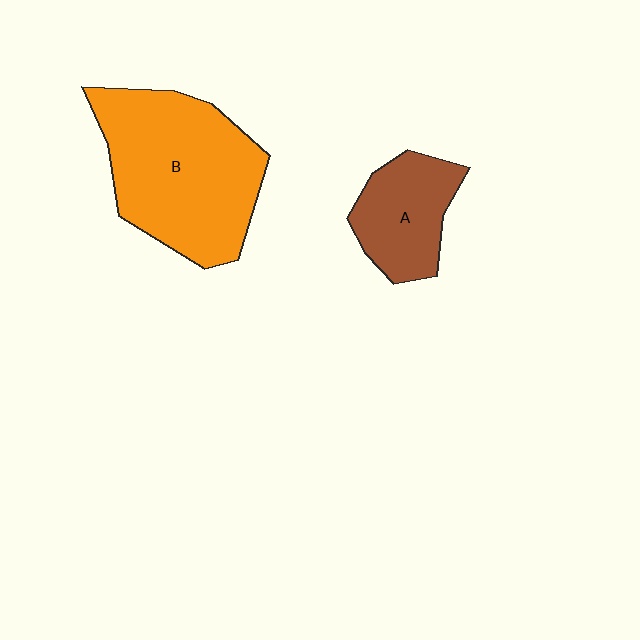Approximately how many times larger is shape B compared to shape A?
Approximately 2.2 times.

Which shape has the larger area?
Shape B (orange).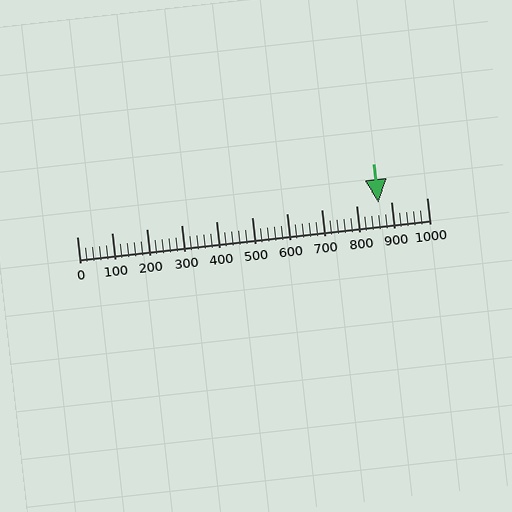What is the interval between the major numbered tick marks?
The major tick marks are spaced 100 units apart.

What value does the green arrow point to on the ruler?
The green arrow points to approximately 862.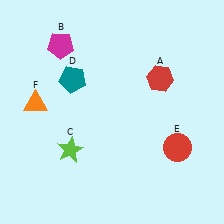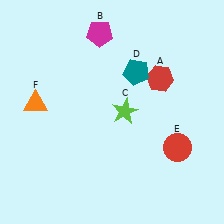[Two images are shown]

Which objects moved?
The objects that moved are: the magenta pentagon (B), the lime star (C), the teal pentagon (D).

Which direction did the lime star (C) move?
The lime star (C) moved right.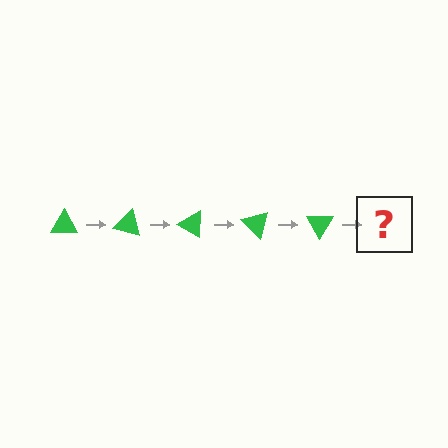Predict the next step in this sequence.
The next step is a green triangle rotated 75 degrees.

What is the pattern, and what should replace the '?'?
The pattern is that the triangle rotates 15 degrees each step. The '?' should be a green triangle rotated 75 degrees.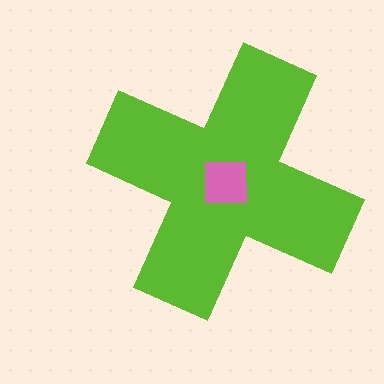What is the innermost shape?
The pink square.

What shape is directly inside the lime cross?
The pink square.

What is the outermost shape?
The lime cross.